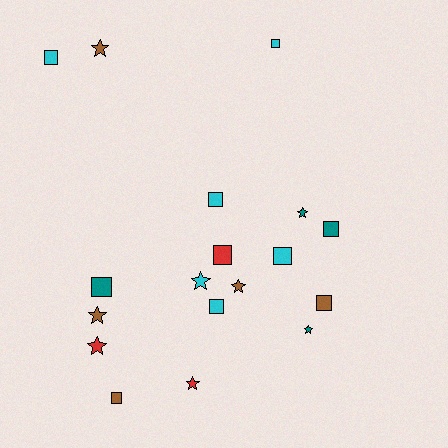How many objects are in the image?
There are 18 objects.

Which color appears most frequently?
Cyan, with 6 objects.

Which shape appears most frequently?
Square, with 10 objects.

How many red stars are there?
There are 2 red stars.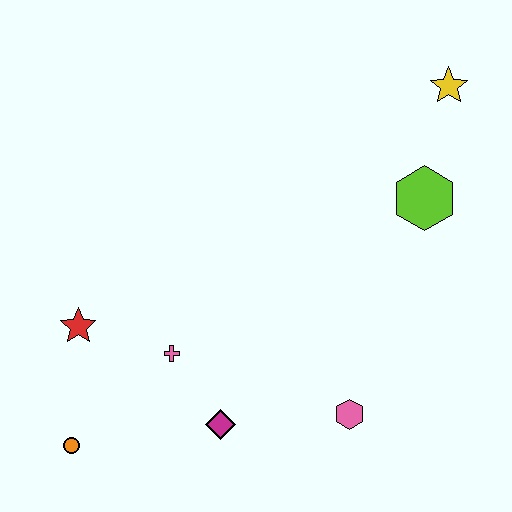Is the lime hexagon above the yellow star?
No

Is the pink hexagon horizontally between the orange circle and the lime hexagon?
Yes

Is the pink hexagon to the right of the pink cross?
Yes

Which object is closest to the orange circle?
The red star is closest to the orange circle.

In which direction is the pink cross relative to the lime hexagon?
The pink cross is to the left of the lime hexagon.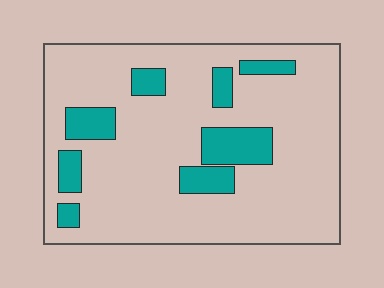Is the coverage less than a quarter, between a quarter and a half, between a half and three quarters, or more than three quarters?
Less than a quarter.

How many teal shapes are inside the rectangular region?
8.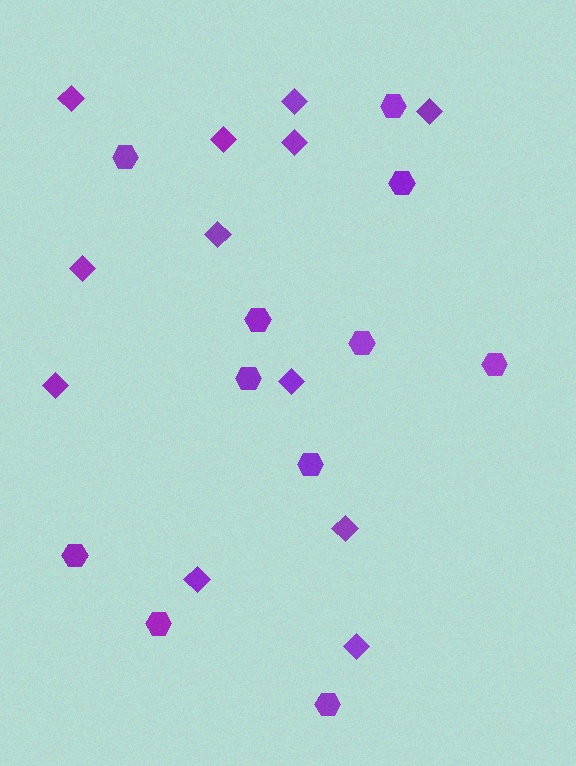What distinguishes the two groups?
There are 2 groups: one group of hexagons (11) and one group of diamonds (12).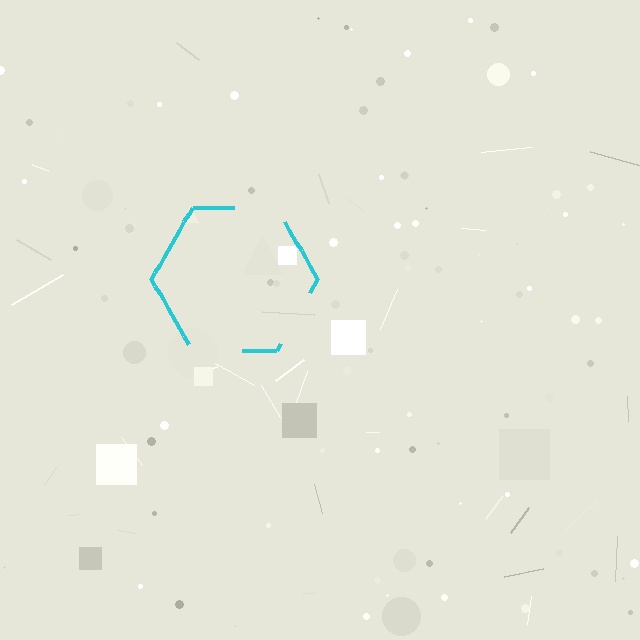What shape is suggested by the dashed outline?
The dashed outline suggests a hexagon.